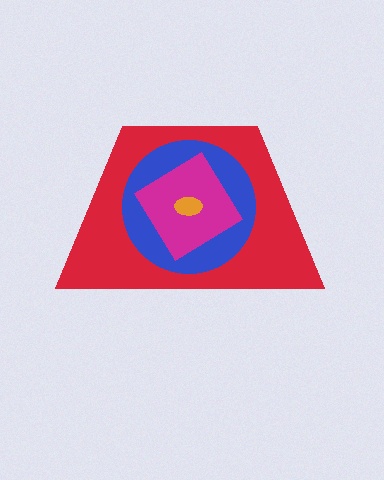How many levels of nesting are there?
4.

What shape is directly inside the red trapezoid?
The blue circle.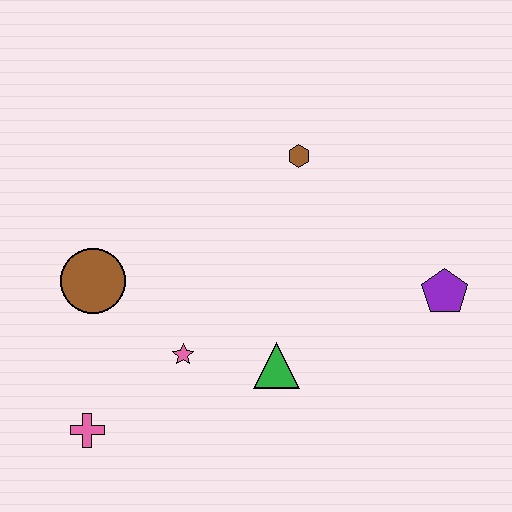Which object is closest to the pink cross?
The pink star is closest to the pink cross.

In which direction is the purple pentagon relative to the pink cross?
The purple pentagon is to the right of the pink cross.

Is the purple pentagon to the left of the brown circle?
No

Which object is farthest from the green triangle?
The brown hexagon is farthest from the green triangle.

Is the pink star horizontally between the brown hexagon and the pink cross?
Yes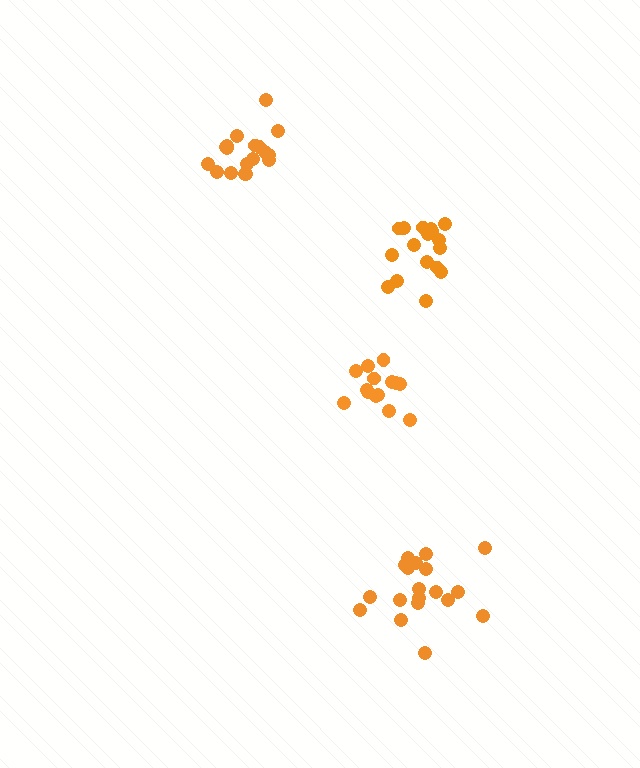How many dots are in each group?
Group 1: 18 dots, Group 2: 14 dots, Group 3: 19 dots, Group 4: 18 dots (69 total).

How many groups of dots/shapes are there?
There are 4 groups.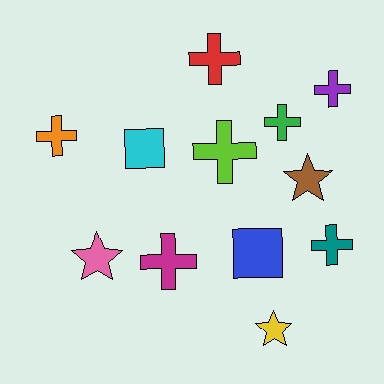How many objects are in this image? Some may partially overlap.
There are 12 objects.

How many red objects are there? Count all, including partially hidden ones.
There is 1 red object.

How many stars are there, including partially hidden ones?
There are 3 stars.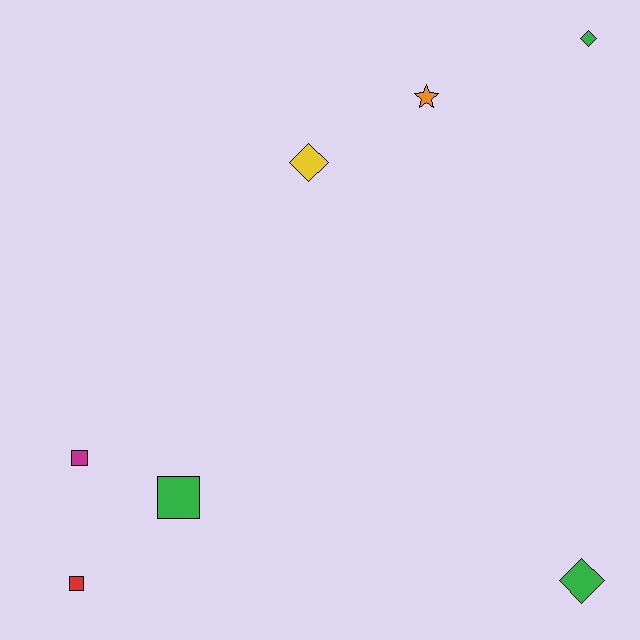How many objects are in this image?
There are 7 objects.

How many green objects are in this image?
There are 3 green objects.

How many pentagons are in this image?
There are no pentagons.